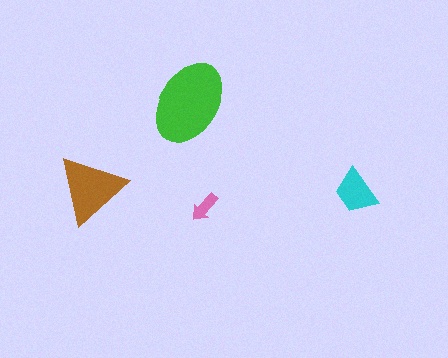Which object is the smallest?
The pink arrow.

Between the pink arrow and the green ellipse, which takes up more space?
The green ellipse.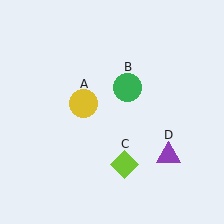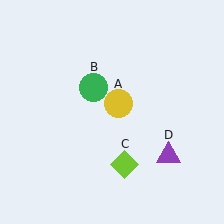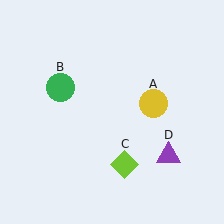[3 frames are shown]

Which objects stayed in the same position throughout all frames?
Lime diamond (object C) and purple triangle (object D) remained stationary.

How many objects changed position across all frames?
2 objects changed position: yellow circle (object A), green circle (object B).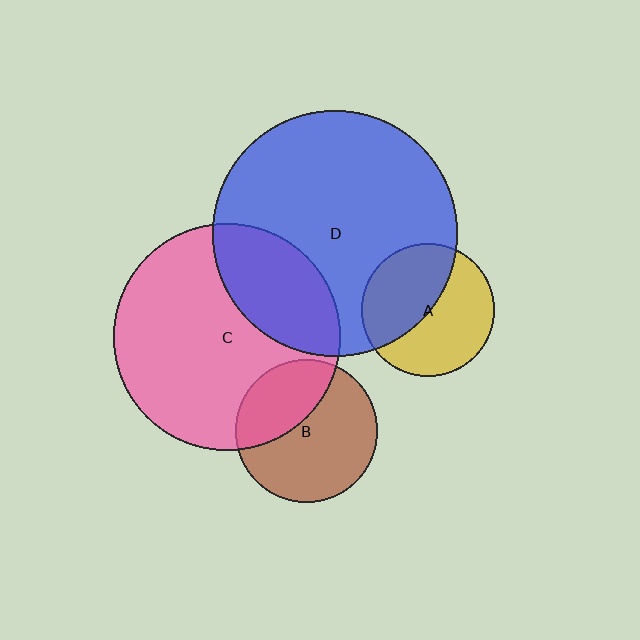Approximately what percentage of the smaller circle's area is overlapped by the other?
Approximately 35%.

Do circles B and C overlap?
Yes.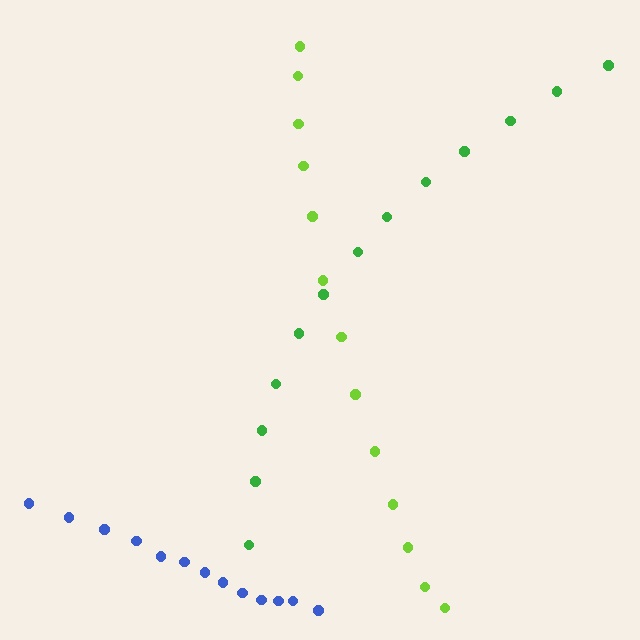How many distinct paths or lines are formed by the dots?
There are 3 distinct paths.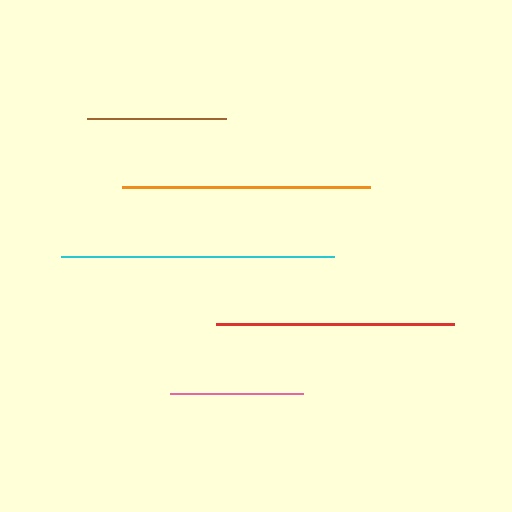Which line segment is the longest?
The cyan line is the longest at approximately 272 pixels.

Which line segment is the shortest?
The pink line is the shortest at approximately 133 pixels.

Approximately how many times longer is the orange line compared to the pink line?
The orange line is approximately 1.9 times the length of the pink line.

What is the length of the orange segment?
The orange segment is approximately 248 pixels long.